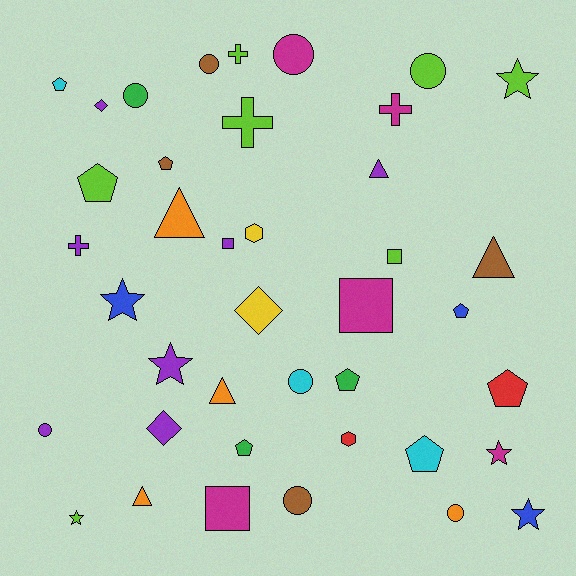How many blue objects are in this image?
There are 3 blue objects.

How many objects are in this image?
There are 40 objects.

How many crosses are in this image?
There are 4 crosses.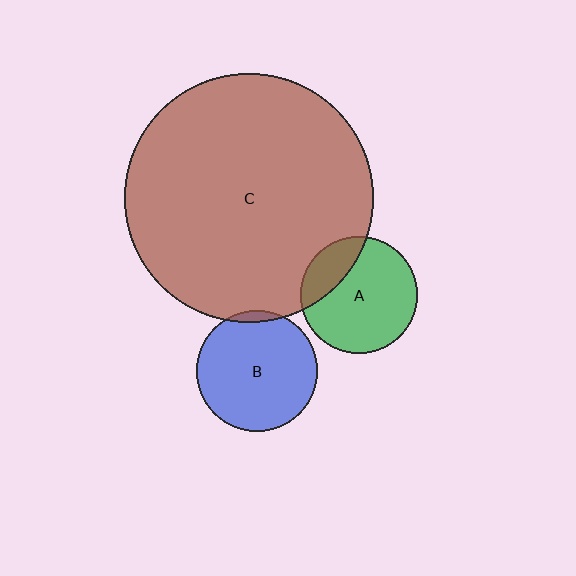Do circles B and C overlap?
Yes.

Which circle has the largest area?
Circle C (brown).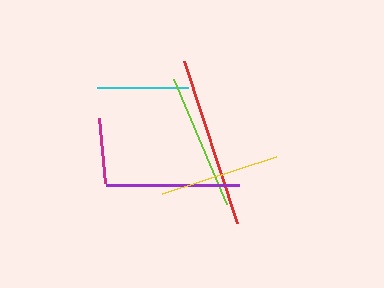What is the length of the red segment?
The red segment is approximately 170 pixels long.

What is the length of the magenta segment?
The magenta segment is approximately 65 pixels long.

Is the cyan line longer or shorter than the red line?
The red line is longer than the cyan line.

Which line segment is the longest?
The red line is the longest at approximately 170 pixels.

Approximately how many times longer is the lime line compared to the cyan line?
The lime line is approximately 1.5 times the length of the cyan line.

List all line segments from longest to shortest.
From longest to shortest: red, lime, purple, yellow, cyan, magenta.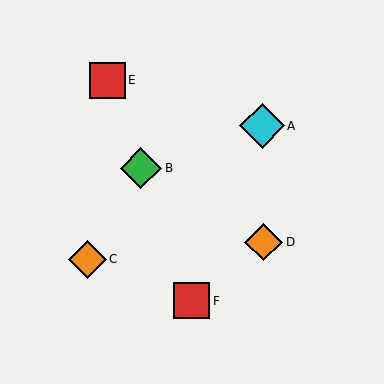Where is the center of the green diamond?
The center of the green diamond is at (141, 168).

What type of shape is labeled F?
Shape F is a red square.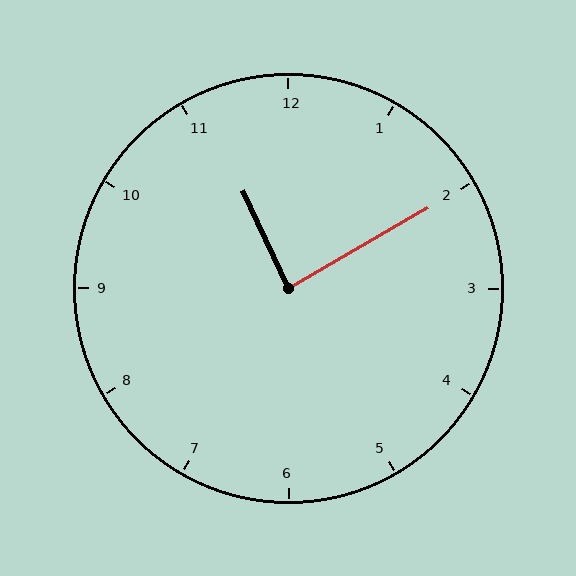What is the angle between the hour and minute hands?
Approximately 85 degrees.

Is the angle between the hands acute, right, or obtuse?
It is right.